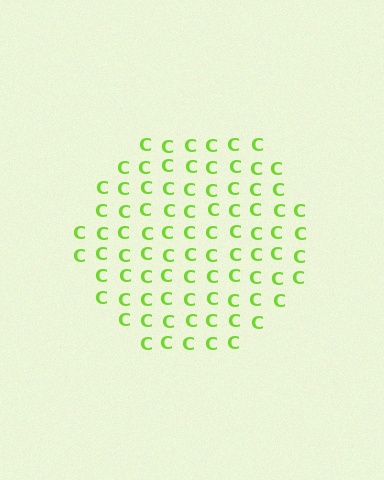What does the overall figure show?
The overall figure shows a circle.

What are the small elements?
The small elements are letter C's.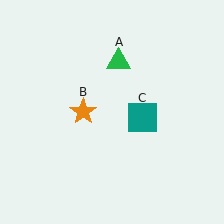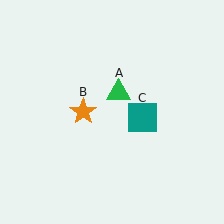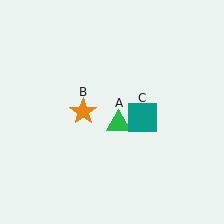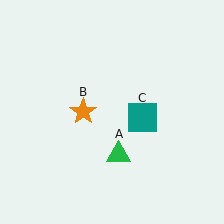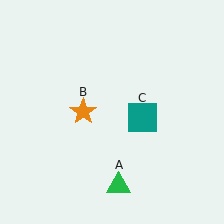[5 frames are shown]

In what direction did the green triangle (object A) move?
The green triangle (object A) moved down.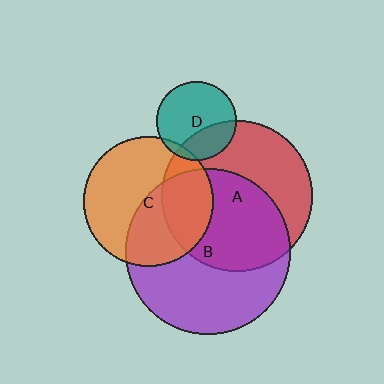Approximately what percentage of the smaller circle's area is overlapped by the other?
Approximately 5%.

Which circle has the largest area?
Circle B (purple).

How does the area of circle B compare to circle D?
Approximately 4.3 times.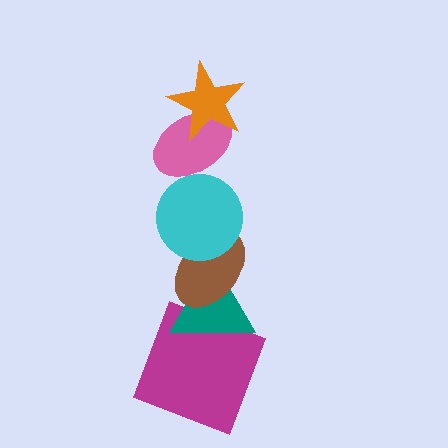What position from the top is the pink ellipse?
The pink ellipse is 2nd from the top.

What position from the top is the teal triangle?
The teal triangle is 5th from the top.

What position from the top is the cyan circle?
The cyan circle is 3rd from the top.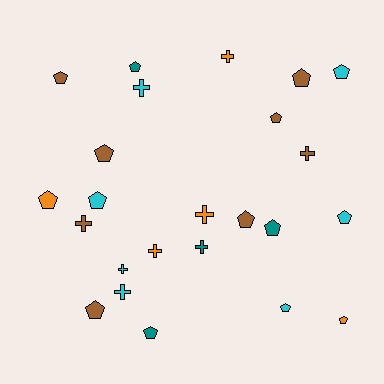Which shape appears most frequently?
Pentagon, with 15 objects.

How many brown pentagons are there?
There are 6 brown pentagons.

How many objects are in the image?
There are 24 objects.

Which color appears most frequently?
Brown, with 8 objects.